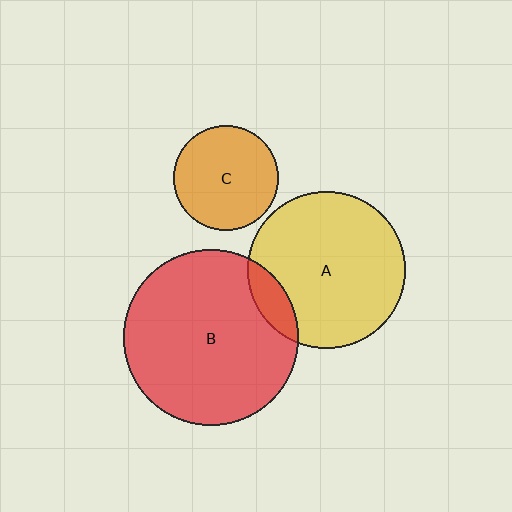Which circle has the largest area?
Circle B (red).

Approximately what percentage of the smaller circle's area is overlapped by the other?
Approximately 10%.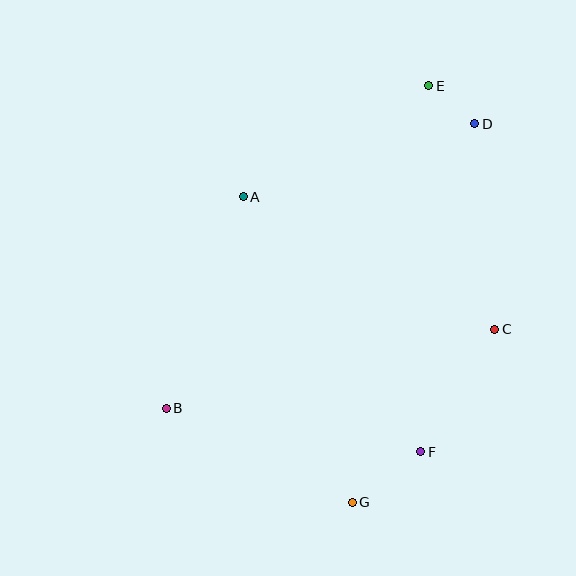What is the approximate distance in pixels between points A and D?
The distance between A and D is approximately 243 pixels.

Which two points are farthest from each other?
Points E and G are farthest from each other.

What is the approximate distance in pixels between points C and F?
The distance between C and F is approximately 143 pixels.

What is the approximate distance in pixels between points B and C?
The distance between B and C is approximately 337 pixels.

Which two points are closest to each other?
Points D and E are closest to each other.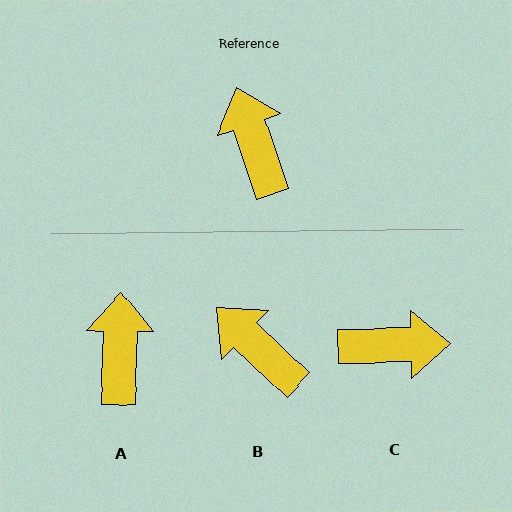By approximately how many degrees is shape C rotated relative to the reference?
Approximately 108 degrees clockwise.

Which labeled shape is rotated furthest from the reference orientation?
C, about 108 degrees away.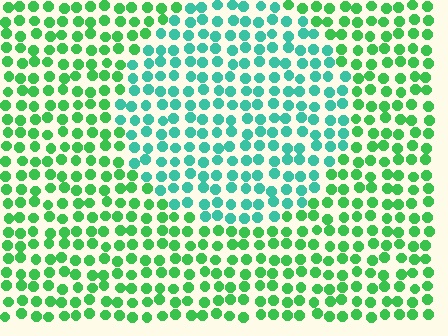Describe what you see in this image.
The image is filled with small green elements in a uniform arrangement. A circle-shaped region is visible where the elements are tinted to a slightly different hue, forming a subtle color boundary.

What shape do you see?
I see a circle.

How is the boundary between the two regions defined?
The boundary is defined purely by a slight shift in hue (about 37 degrees). Spacing, size, and orientation are identical on both sides.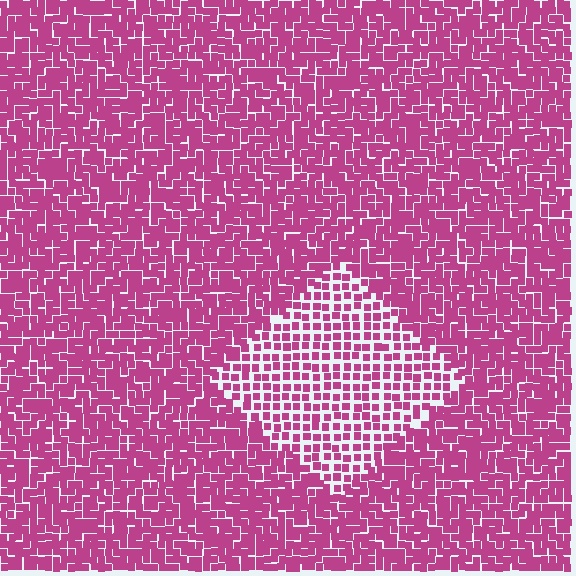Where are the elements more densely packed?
The elements are more densely packed outside the diamond boundary.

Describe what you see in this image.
The image contains small magenta elements arranged at two different densities. A diamond-shaped region is visible where the elements are less densely packed than the surrounding area.